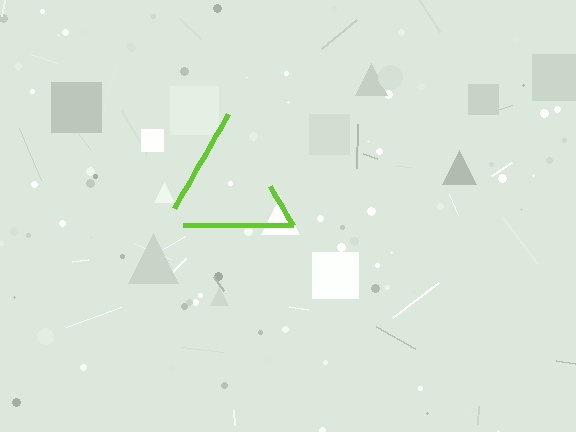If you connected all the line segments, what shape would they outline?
They would outline a triangle.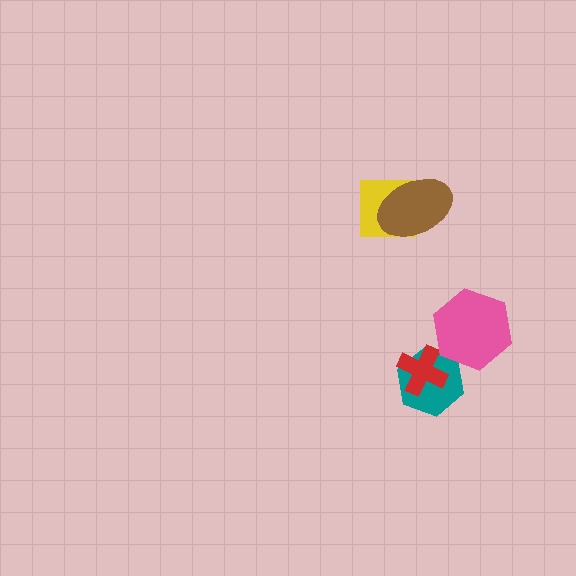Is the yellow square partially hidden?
Yes, it is partially covered by another shape.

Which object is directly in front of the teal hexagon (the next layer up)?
The red cross is directly in front of the teal hexagon.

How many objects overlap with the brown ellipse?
1 object overlaps with the brown ellipse.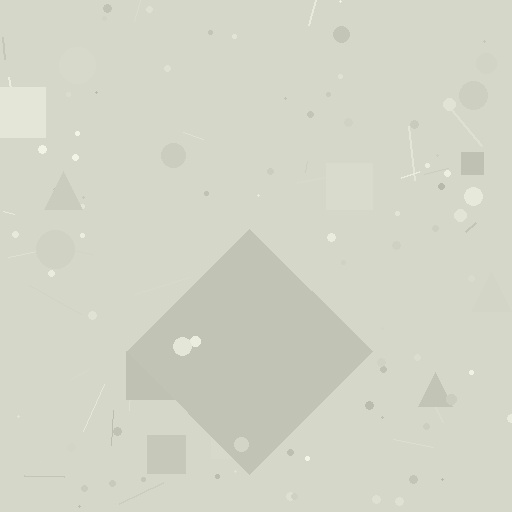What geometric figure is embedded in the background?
A diamond is embedded in the background.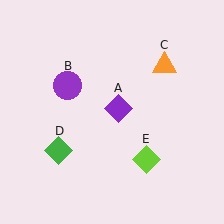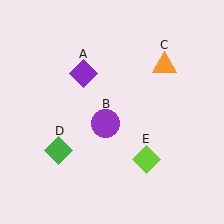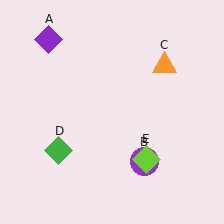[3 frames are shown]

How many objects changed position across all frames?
2 objects changed position: purple diamond (object A), purple circle (object B).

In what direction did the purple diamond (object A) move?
The purple diamond (object A) moved up and to the left.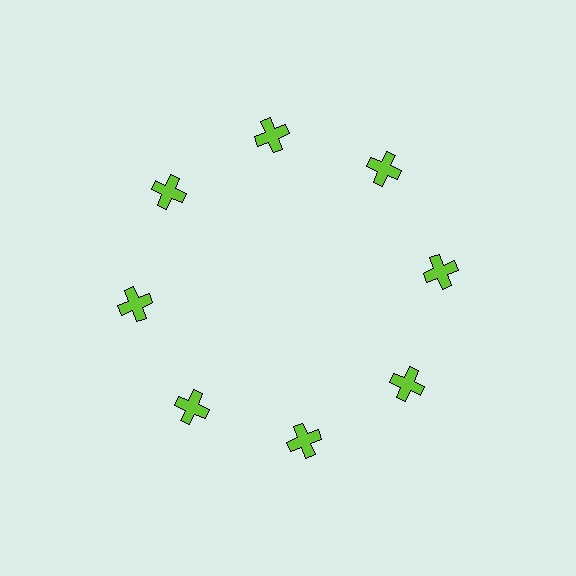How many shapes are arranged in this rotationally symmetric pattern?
There are 8 shapes, arranged in 8 groups of 1.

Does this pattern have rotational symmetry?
Yes, this pattern has 8-fold rotational symmetry. It looks the same after rotating 45 degrees around the center.